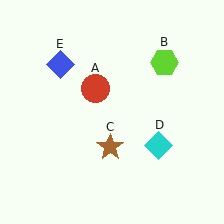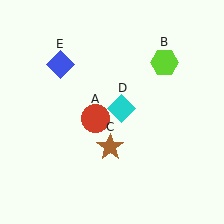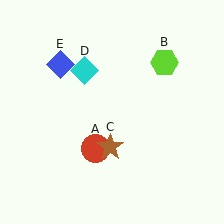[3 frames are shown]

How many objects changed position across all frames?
2 objects changed position: red circle (object A), cyan diamond (object D).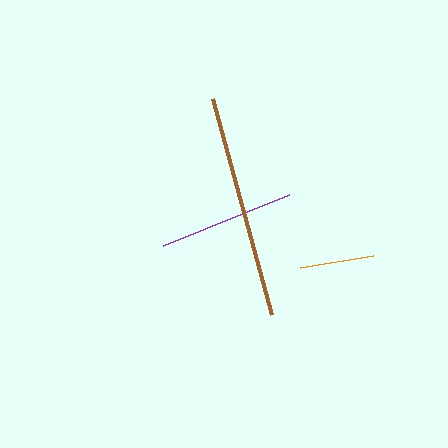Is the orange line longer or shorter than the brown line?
The brown line is longer than the orange line.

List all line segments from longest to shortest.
From longest to shortest: brown, purple, orange.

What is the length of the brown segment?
The brown segment is approximately 224 pixels long.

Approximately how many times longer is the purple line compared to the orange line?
The purple line is approximately 1.8 times the length of the orange line.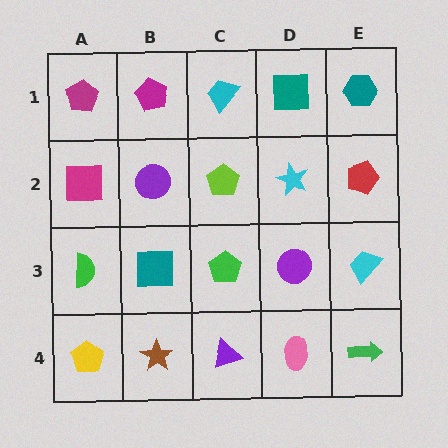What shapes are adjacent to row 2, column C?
A cyan trapezoid (row 1, column C), a green pentagon (row 3, column C), a purple circle (row 2, column B), a cyan star (row 2, column D).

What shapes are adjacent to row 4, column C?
A green pentagon (row 3, column C), a brown star (row 4, column B), a pink ellipse (row 4, column D).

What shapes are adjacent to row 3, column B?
A purple circle (row 2, column B), a brown star (row 4, column B), a green semicircle (row 3, column A), a green pentagon (row 3, column C).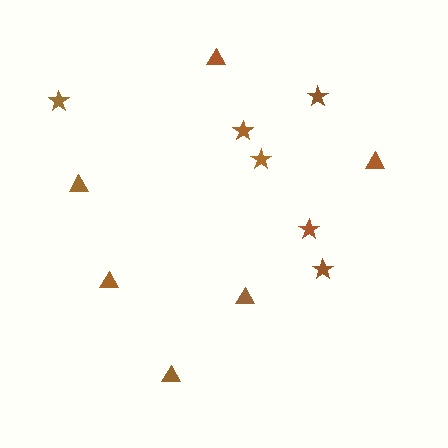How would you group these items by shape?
There are 2 groups: one group of stars (6) and one group of triangles (6).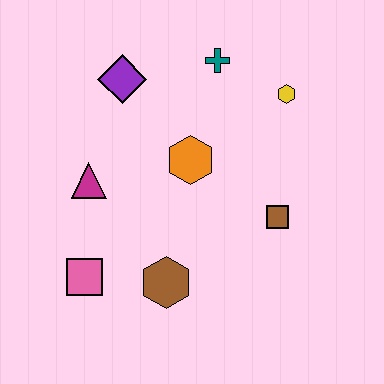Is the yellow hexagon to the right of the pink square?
Yes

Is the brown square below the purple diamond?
Yes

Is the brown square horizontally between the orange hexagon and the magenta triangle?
No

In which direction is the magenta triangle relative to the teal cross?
The magenta triangle is to the left of the teal cross.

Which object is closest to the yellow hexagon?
The teal cross is closest to the yellow hexagon.